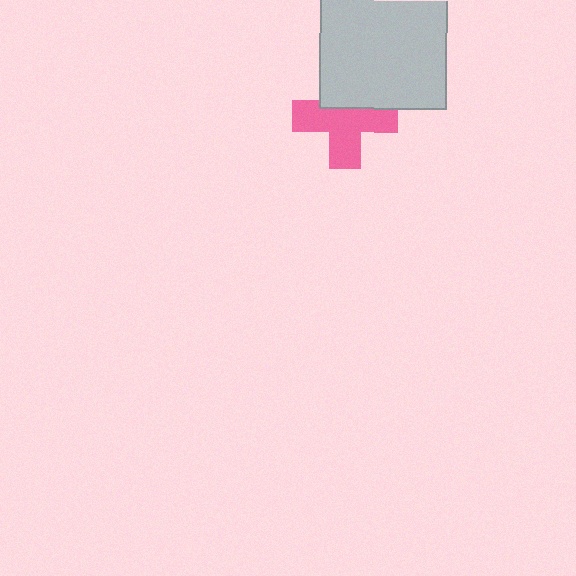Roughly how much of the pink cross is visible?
Most of it is visible (roughly 66%).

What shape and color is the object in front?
The object in front is a light gray rectangle.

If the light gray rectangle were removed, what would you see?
You would see the complete pink cross.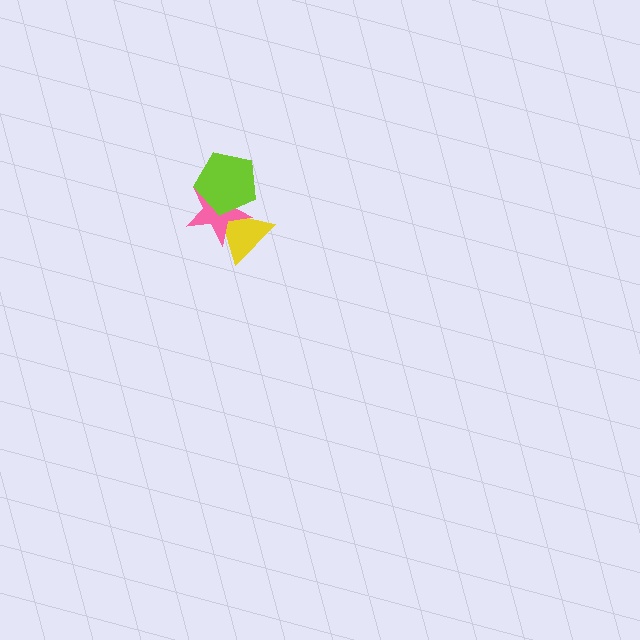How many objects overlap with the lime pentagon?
2 objects overlap with the lime pentagon.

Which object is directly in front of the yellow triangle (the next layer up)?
The pink star is directly in front of the yellow triangle.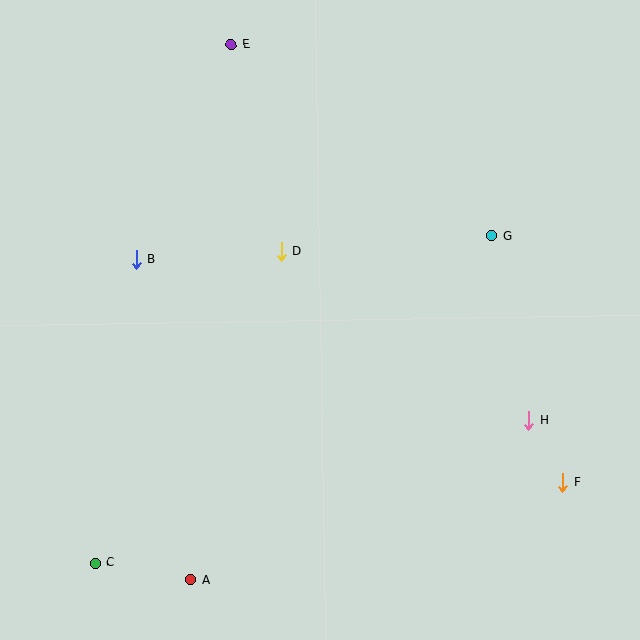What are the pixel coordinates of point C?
Point C is at (95, 563).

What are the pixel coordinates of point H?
Point H is at (528, 420).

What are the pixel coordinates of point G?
Point G is at (492, 236).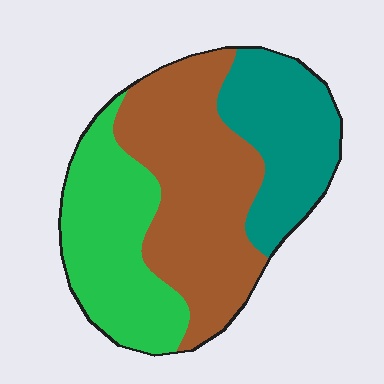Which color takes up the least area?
Teal, at roughly 25%.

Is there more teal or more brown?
Brown.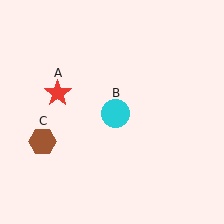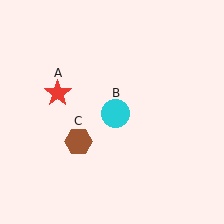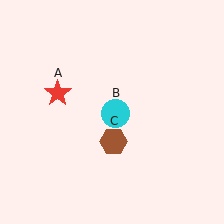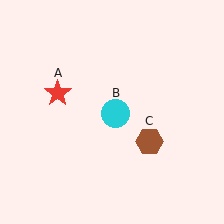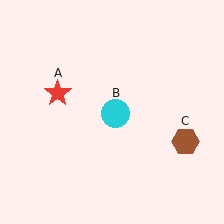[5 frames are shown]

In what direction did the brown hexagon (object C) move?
The brown hexagon (object C) moved right.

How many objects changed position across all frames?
1 object changed position: brown hexagon (object C).